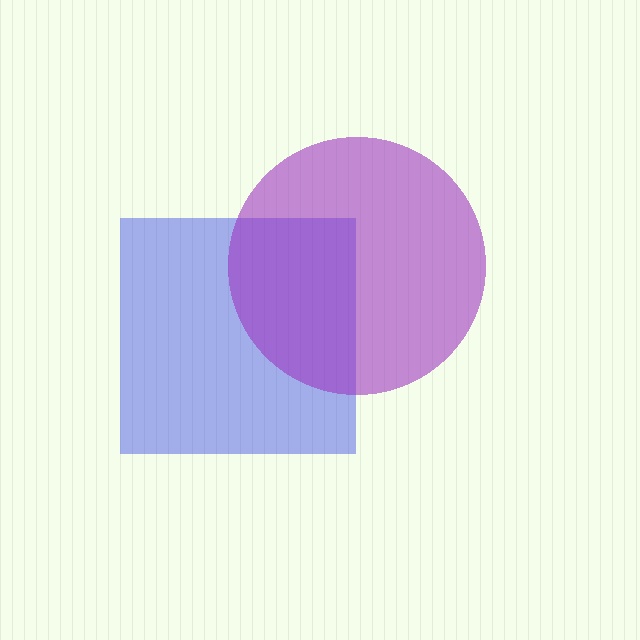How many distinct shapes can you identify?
There are 2 distinct shapes: a blue square, a purple circle.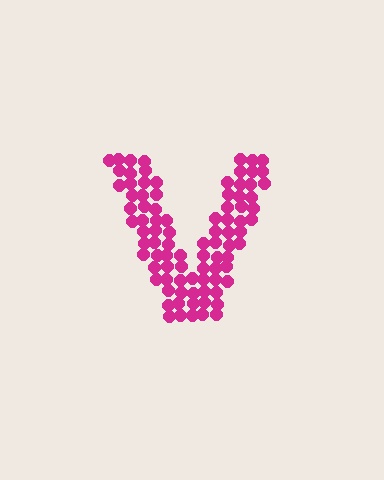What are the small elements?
The small elements are circles.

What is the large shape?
The large shape is the letter V.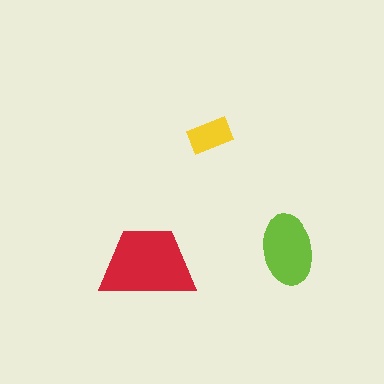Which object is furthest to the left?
The red trapezoid is leftmost.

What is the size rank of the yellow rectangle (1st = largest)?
3rd.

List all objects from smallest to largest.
The yellow rectangle, the lime ellipse, the red trapezoid.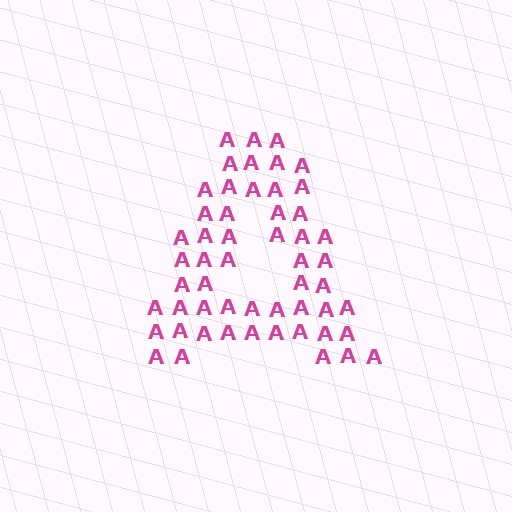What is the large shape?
The large shape is the letter A.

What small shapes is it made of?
It is made of small letter A's.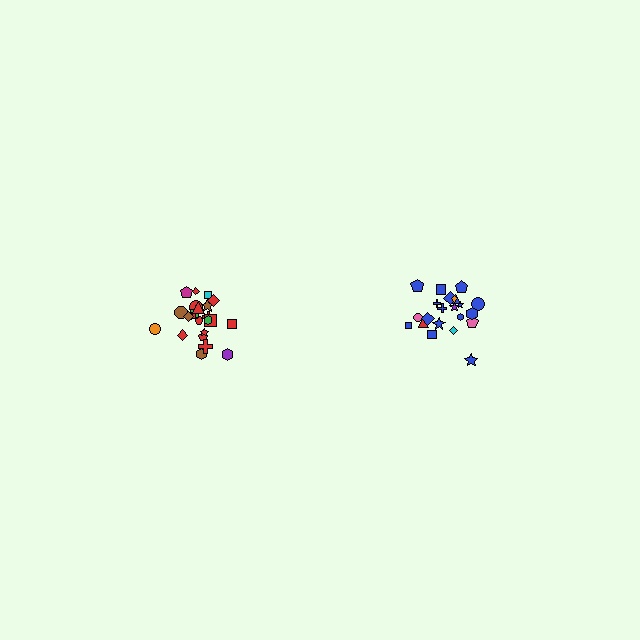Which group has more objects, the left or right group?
The left group.